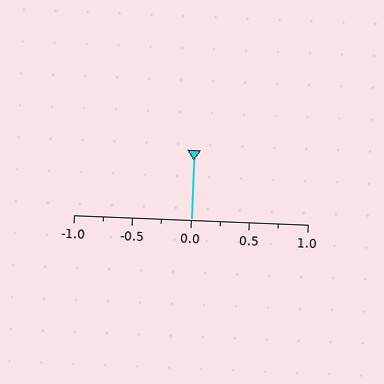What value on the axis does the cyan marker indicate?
The marker indicates approximately 0.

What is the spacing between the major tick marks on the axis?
The major ticks are spaced 0.5 apart.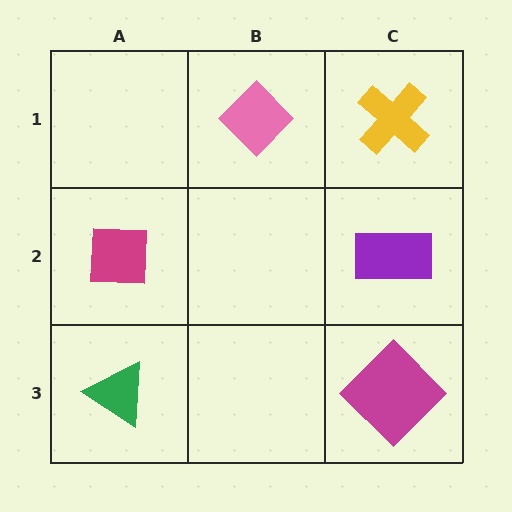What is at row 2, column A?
A magenta square.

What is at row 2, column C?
A purple rectangle.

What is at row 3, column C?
A magenta diamond.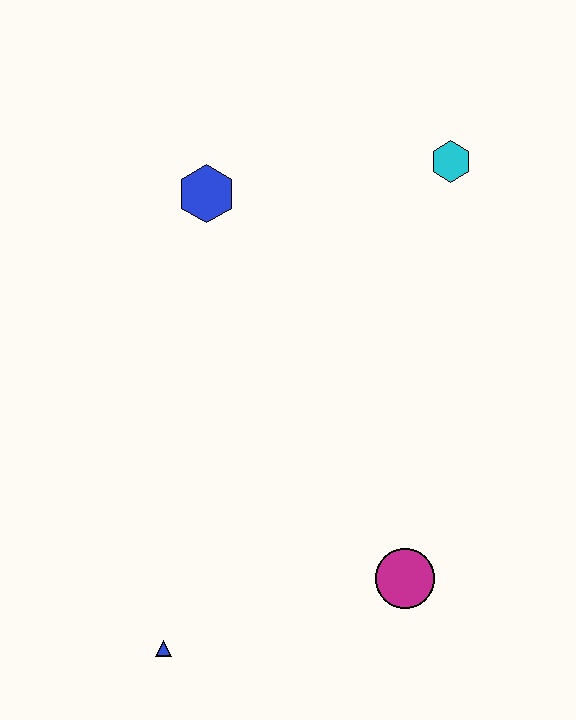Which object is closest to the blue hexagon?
The cyan hexagon is closest to the blue hexagon.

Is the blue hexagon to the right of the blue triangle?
Yes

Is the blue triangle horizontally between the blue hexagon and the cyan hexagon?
No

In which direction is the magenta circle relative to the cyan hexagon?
The magenta circle is below the cyan hexagon.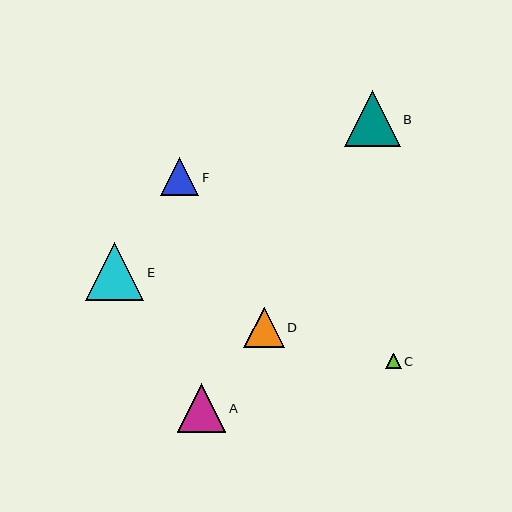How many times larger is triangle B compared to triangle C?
Triangle B is approximately 3.6 times the size of triangle C.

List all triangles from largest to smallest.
From largest to smallest: E, B, A, D, F, C.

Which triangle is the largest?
Triangle E is the largest with a size of approximately 58 pixels.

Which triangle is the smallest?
Triangle C is the smallest with a size of approximately 15 pixels.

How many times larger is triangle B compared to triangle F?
Triangle B is approximately 1.5 times the size of triangle F.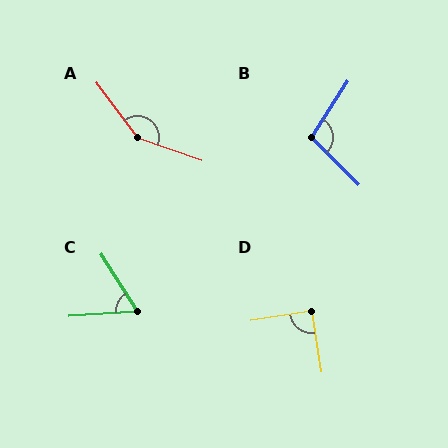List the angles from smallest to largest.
C (61°), D (90°), B (102°), A (146°).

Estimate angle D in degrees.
Approximately 90 degrees.